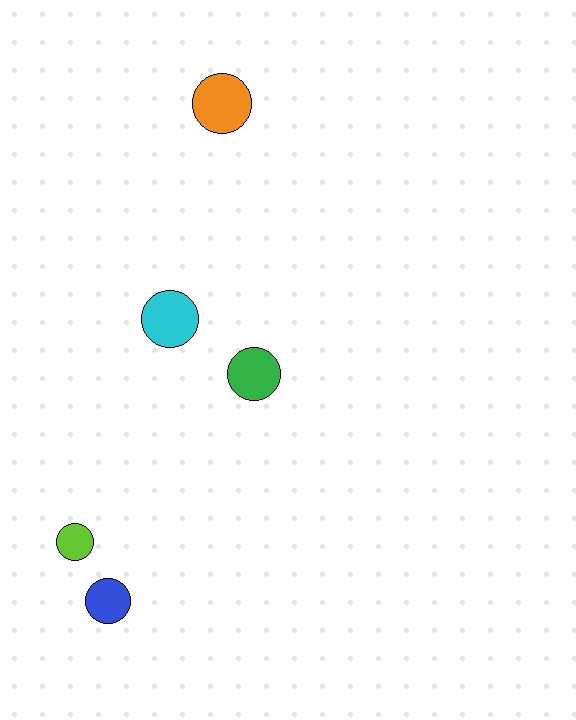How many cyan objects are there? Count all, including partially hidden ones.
There is 1 cyan object.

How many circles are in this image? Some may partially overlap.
There are 5 circles.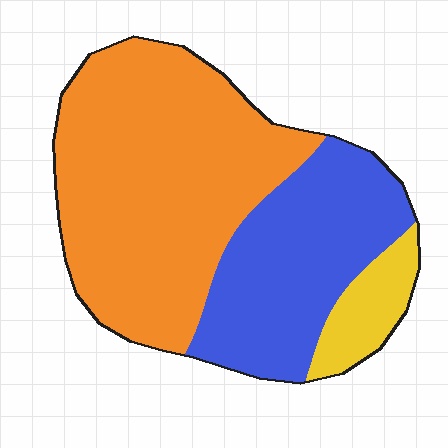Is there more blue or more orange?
Orange.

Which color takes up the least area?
Yellow, at roughly 10%.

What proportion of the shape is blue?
Blue covers roughly 35% of the shape.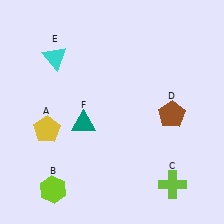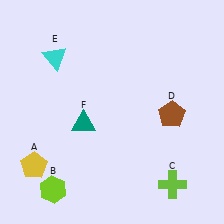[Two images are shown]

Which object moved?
The yellow pentagon (A) moved down.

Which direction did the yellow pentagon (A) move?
The yellow pentagon (A) moved down.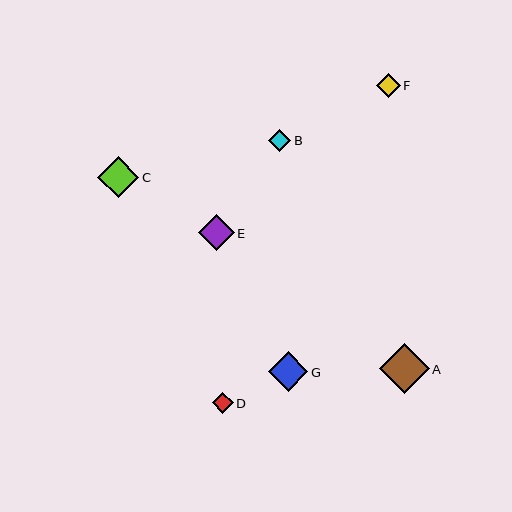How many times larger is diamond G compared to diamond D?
Diamond G is approximately 1.9 times the size of diamond D.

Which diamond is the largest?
Diamond A is the largest with a size of approximately 49 pixels.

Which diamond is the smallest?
Diamond D is the smallest with a size of approximately 21 pixels.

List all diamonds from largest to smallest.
From largest to smallest: A, C, G, E, F, B, D.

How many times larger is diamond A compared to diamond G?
Diamond A is approximately 1.3 times the size of diamond G.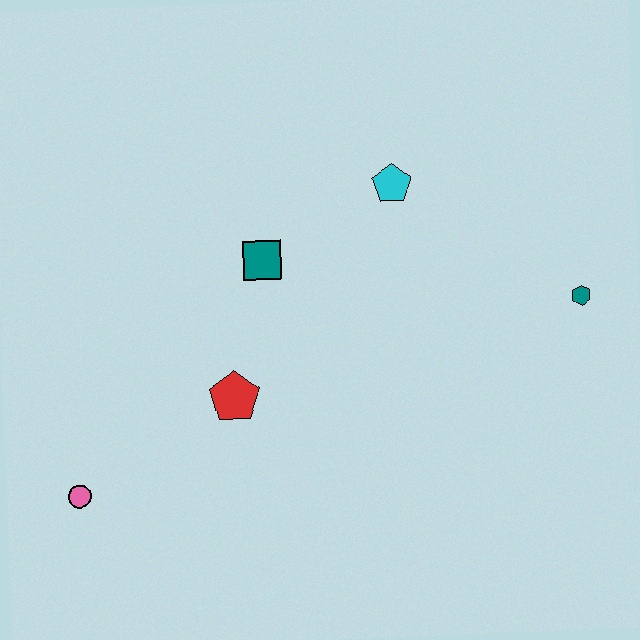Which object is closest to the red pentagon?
The teal square is closest to the red pentagon.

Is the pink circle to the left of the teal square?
Yes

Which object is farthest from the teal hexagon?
The pink circle is farthest from the teal hexagon.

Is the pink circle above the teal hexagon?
No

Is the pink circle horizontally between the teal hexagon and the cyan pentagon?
No